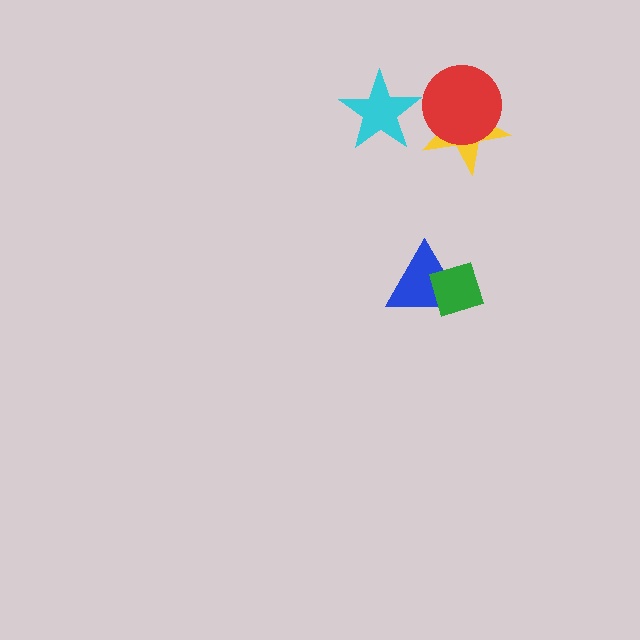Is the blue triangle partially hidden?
Yes, it is partially covered by another shape.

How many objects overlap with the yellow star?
1 object overlaps with the yellow star.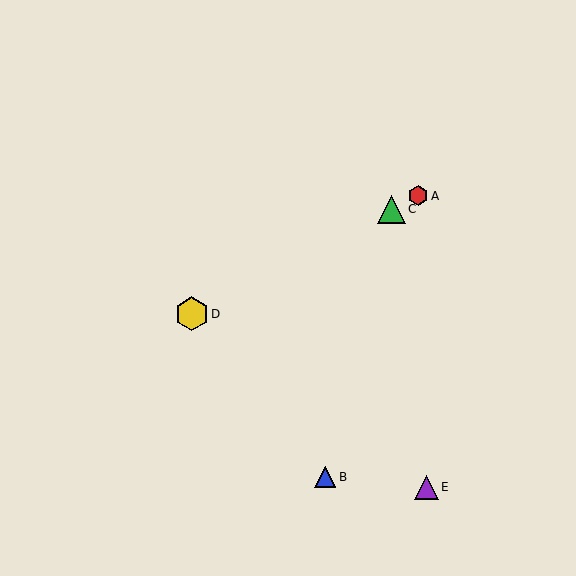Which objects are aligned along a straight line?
Objects A, C, D are aligned along a straight line.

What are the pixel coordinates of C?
Object C is at (392, 209).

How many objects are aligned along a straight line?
3 objects (A, C, D) are aligned along a straight line.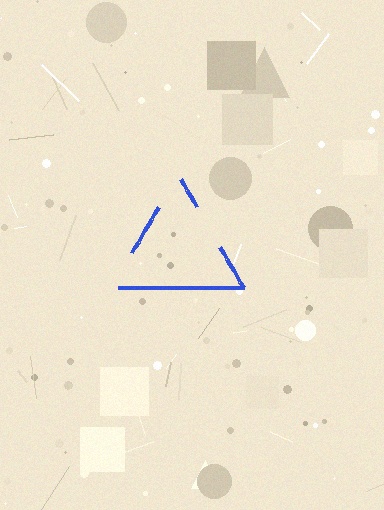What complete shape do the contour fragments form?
The contour fragments form a triangle.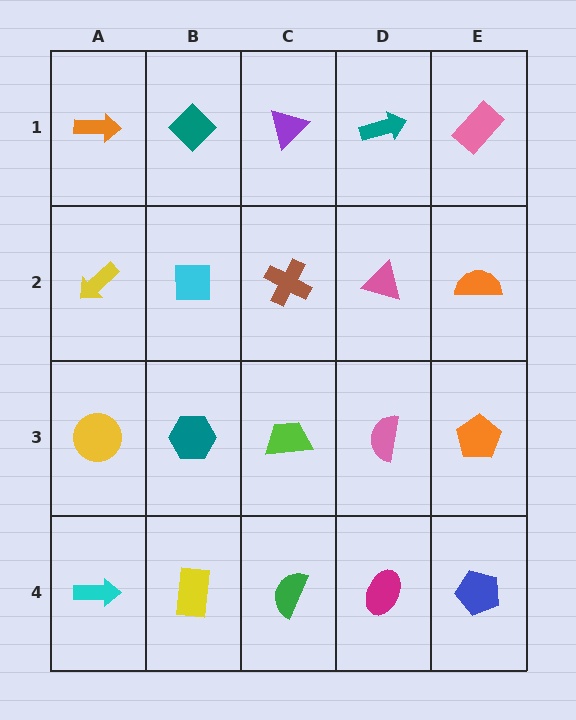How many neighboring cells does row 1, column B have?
3.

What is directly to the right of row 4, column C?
A magenta ellipse.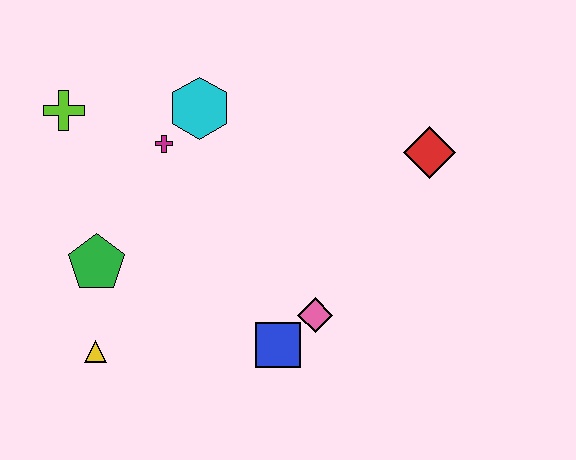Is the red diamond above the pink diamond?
Yes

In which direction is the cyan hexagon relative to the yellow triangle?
The cyan hexagon is above the yellow triangle.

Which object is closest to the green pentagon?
The yellow triangle is closest to the green pentagon.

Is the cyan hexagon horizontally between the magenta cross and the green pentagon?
No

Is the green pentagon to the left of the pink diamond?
Yes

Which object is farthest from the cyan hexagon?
The yellow triangle is farthest from the cyan hexagon.